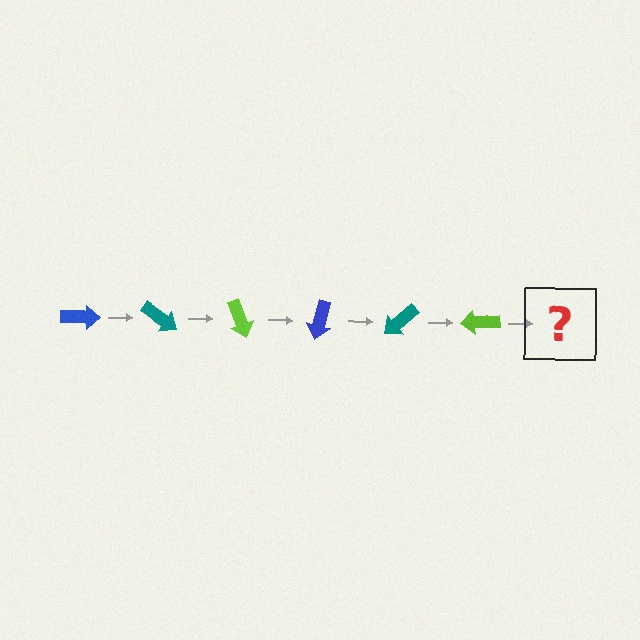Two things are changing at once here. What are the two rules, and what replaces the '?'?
The two rules are that it rotates 35 degrees each step and the color cycles through blue, teal, and lime. The '?' should be a blue arrow, rotated 210 degrees from the start.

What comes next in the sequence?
The next element should be a blue arrow, rotated 210 degrees from the start.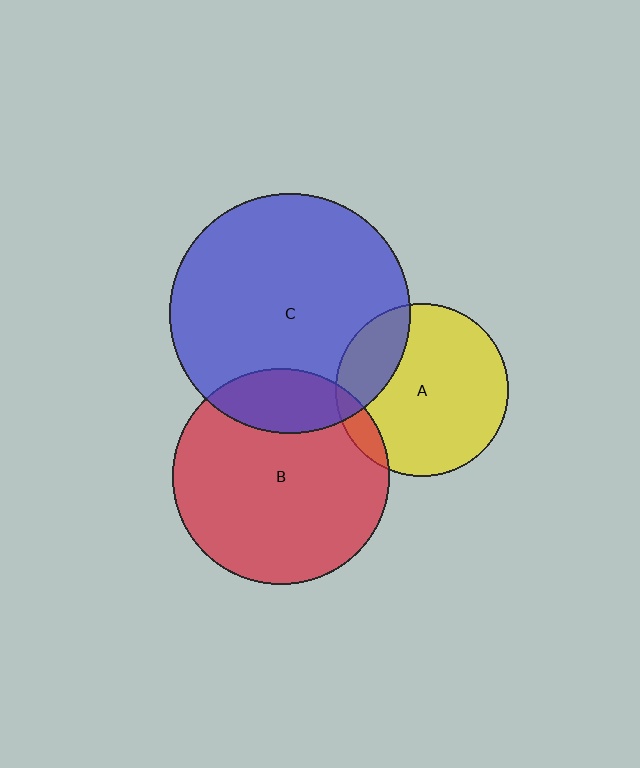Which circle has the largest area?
Circle C (blue).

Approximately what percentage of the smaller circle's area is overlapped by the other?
Approximately 20%.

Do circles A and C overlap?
Yes.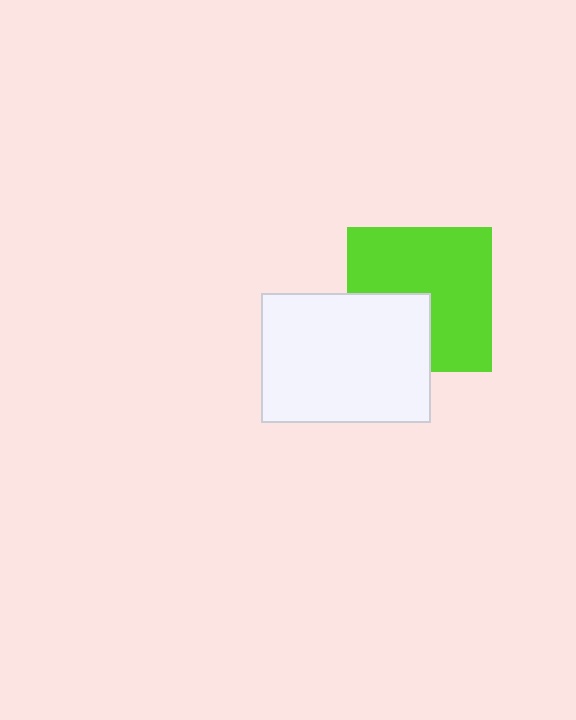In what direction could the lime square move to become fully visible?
The lime square could move toward the upper-right. That would shift it out from behind the white rectangle entirely.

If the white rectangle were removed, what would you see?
You would see the complete lime square.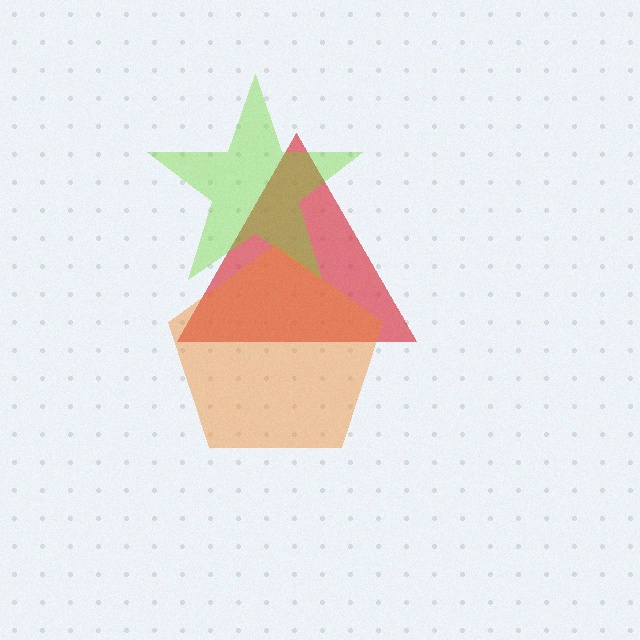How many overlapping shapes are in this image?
There are 3 overlapping shapes in the image.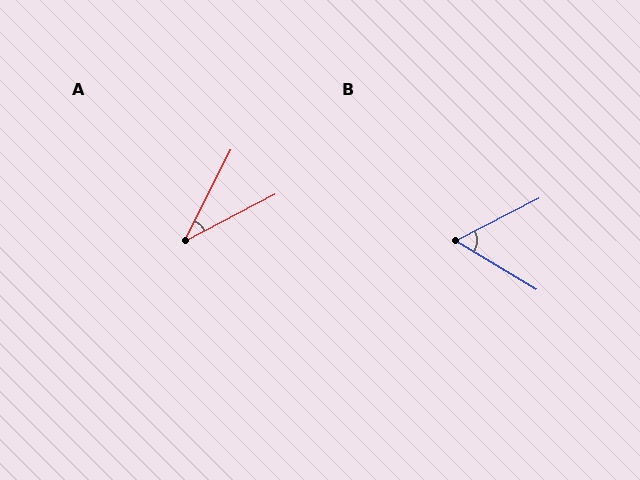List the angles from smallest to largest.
A (36°), B (58°).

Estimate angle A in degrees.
Approximately 36 degrees.